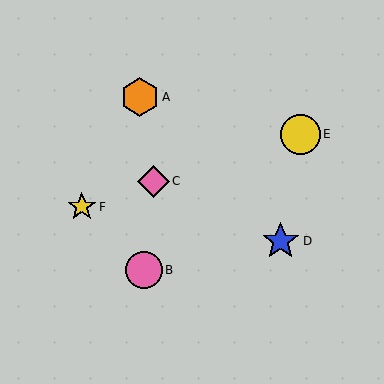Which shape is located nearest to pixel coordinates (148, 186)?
The pink diamond (labeled C) at (154, 182) is nearest to that location.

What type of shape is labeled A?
Shape A is an orange hexagon.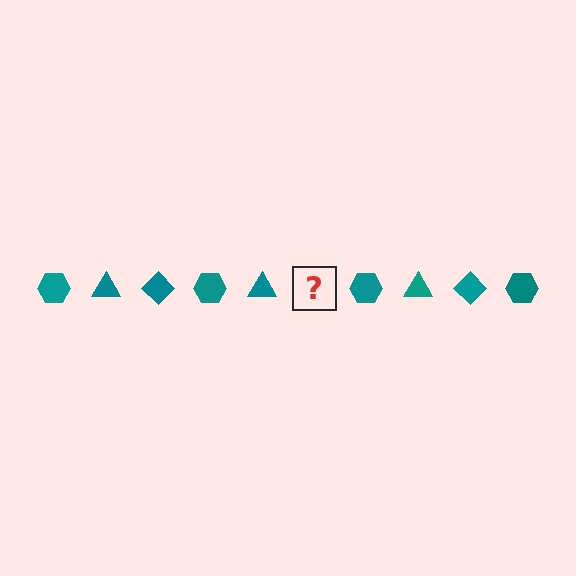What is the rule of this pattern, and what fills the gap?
The rule is that the pattern cycles through hexagon, triangle, diamond shapes in teal. The gap should be filled with a teal diamond.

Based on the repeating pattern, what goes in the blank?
The blank should be a teal diamond.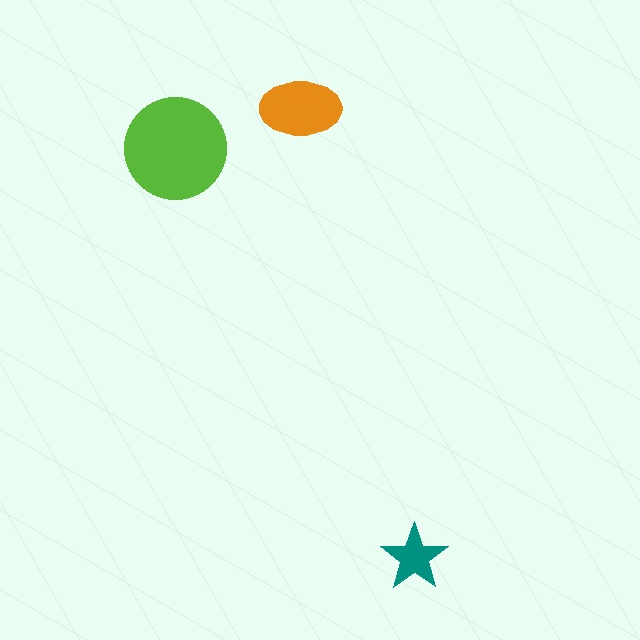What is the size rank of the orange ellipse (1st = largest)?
2nd.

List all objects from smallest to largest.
The teal star, the orange ellipse, the lime circle.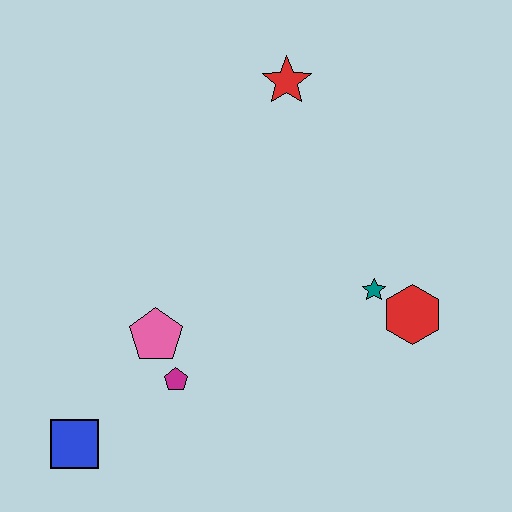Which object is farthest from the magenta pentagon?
The red star is farthest from the magenta pentagon.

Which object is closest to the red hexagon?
The teal star is closest to the red hexagon.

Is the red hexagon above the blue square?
Yes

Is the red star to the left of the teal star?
Yes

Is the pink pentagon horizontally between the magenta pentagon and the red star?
No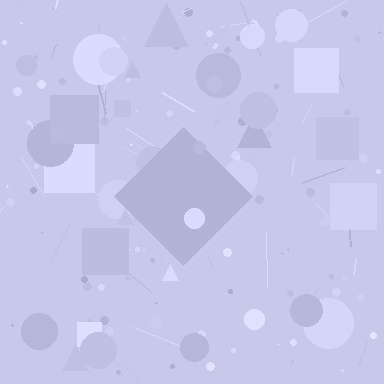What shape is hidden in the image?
A diamond is hidden in the image.